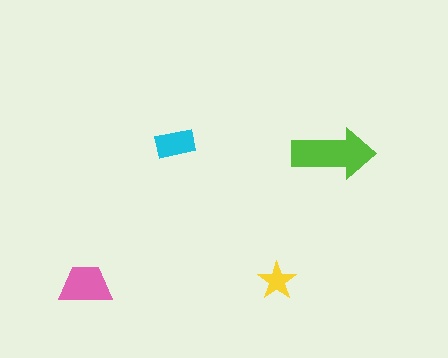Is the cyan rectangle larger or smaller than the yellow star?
Larger.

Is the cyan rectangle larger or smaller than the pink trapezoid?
Smaller.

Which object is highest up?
The cyan rectangle is topmost.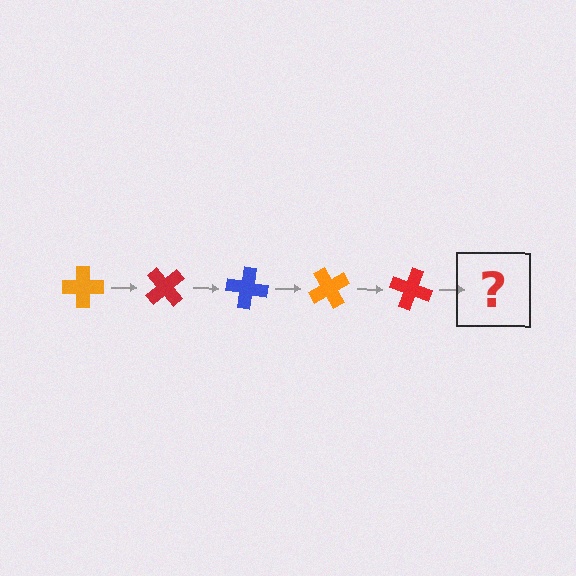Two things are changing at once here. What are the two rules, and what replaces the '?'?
The two rules are that it rotates 50 degrees each step and the color cycles through orange, red, and blue. The '?' should be a blue cross, rotated 250 degrees from the start.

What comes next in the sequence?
The next element should be a blue cross, rotated 250 degrees from the start.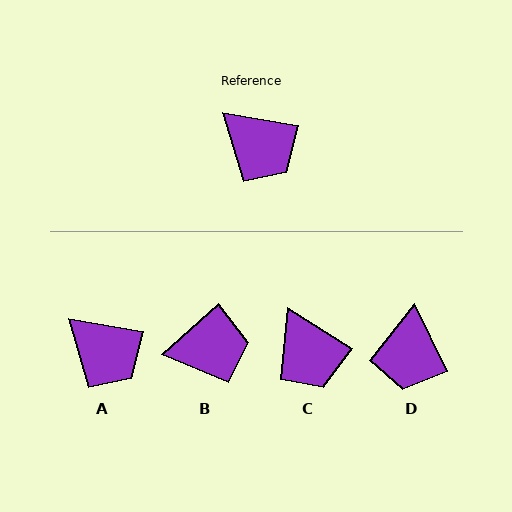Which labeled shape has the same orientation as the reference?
A.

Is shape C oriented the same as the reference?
No, it is off by about 22 degrees.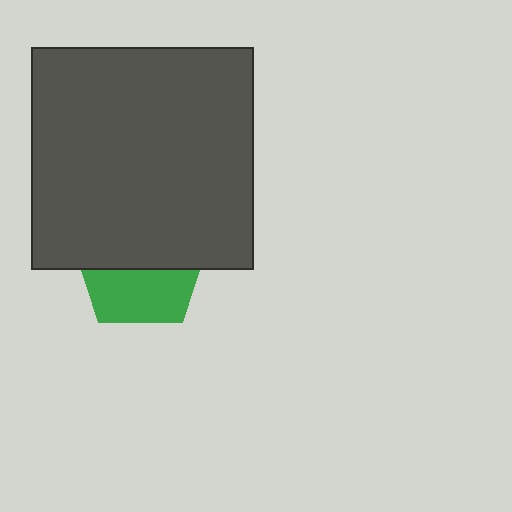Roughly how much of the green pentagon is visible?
A small part of it is visible (roughly 44%).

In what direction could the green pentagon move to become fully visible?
The green pentagon could move down. That would shift it out from behind the dark gray square entirely.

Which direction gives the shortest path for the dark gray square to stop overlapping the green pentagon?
Moving up gives the shortest separation.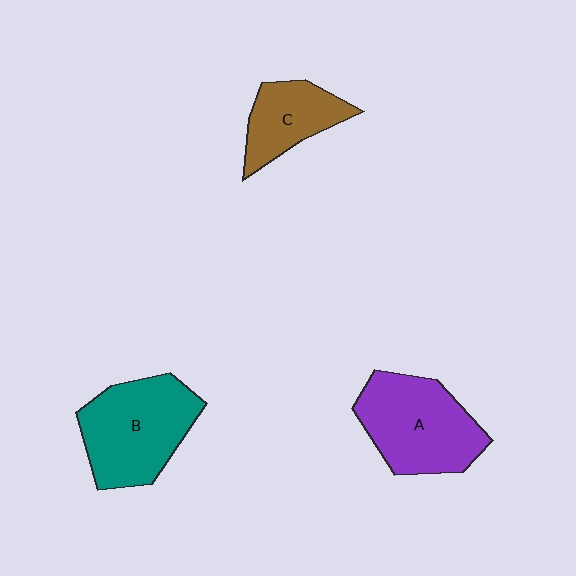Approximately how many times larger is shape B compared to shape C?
Approximately 1.7 times.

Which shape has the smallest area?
Shape C (brown).